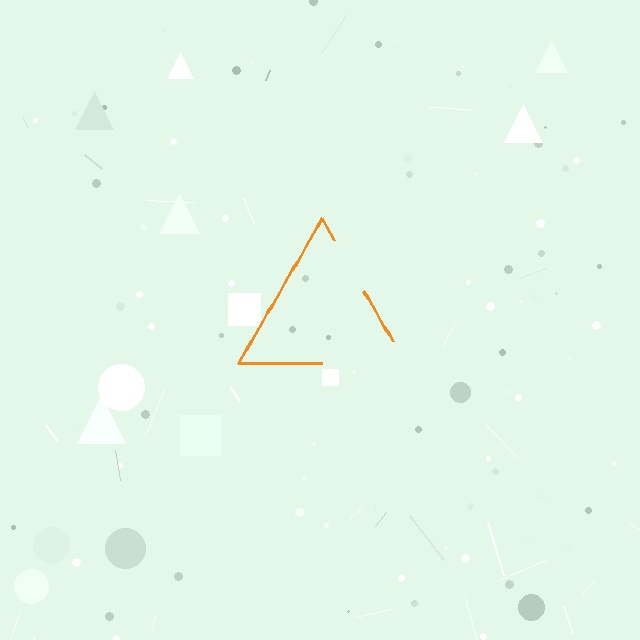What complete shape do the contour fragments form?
The contour fragments form a triangle.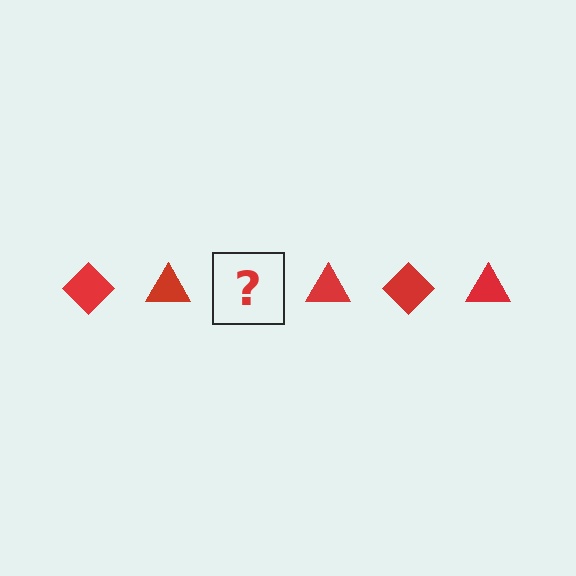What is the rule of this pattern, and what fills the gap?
The rule is that the pattern cycles through diamond, triangle shapes in red. The gap should be filled with a red diamond.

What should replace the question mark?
The question mark should be replaced with a red diamond.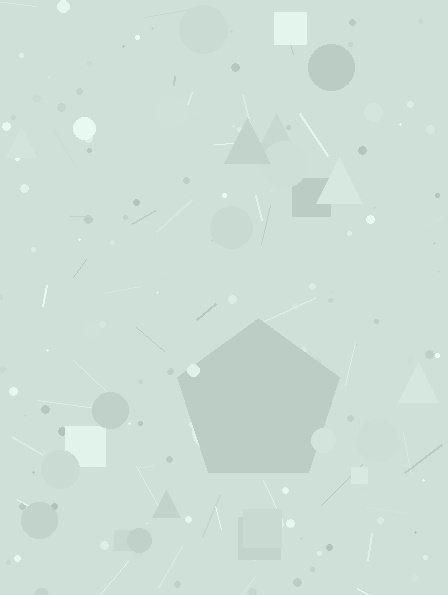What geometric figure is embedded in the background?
A pentagon is embedded in the background.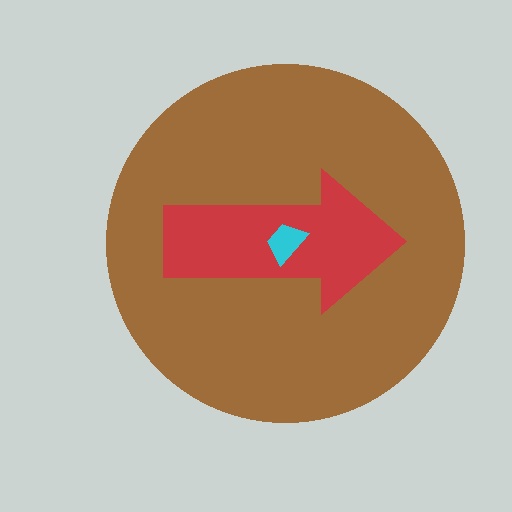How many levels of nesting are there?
3.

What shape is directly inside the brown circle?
The red arrow.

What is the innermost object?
The cyan trapezoid.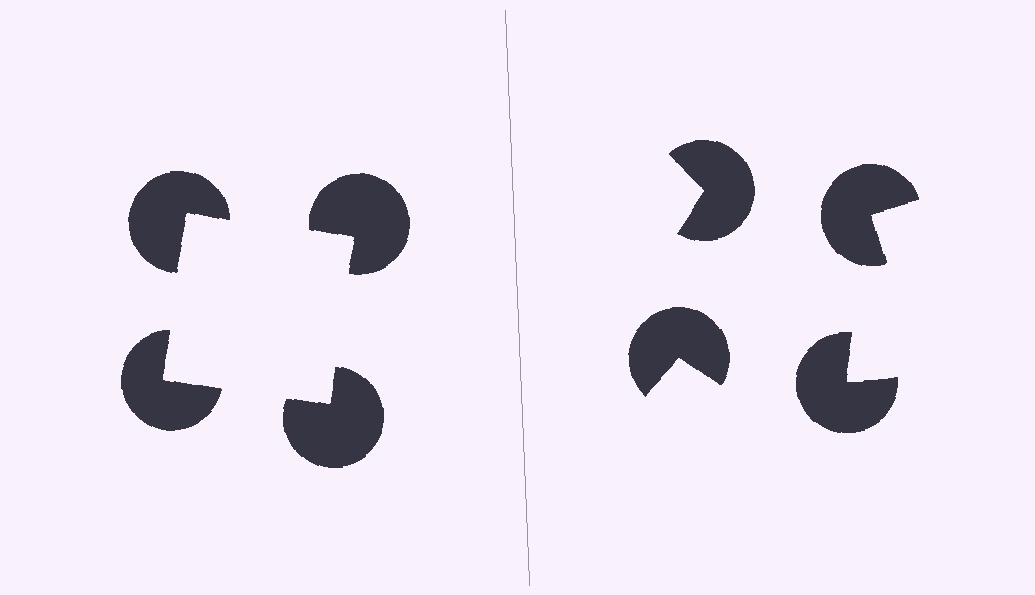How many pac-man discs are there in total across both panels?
8 — 4 on each side.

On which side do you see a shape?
An illusory square appears on the left side. On the right side the wedge cuts are rotated, so no coherent shape forms.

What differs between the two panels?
The pac-man discs are positioned identically on both sides; only the wedge orientations differ. On the left they align to a square; on the right they are misaligned.